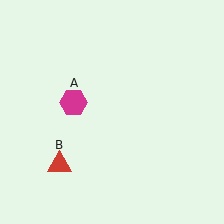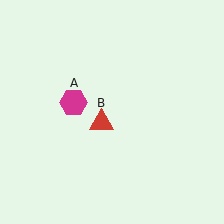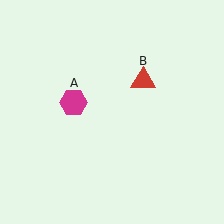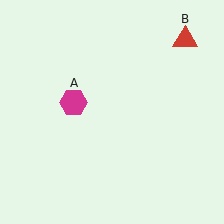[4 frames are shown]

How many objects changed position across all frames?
1 object changed position: red triangle (object B).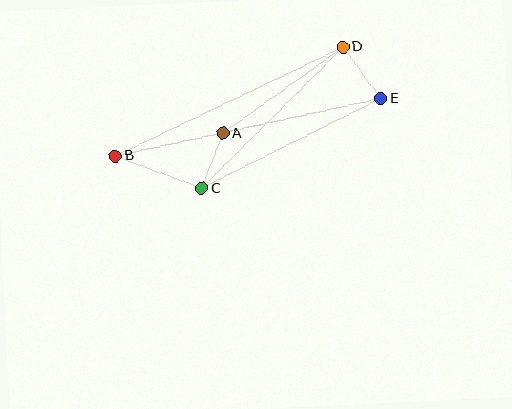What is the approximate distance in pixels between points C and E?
The distance between C and E is approximately 200 pixels.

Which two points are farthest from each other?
Points B and E are farthest from each other.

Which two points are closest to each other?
Points A and C are closest to each other.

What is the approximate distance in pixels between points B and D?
The distance between B and D is approximately 253 pixels.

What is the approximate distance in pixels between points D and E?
The distance between D and E is approximately 64 pixels.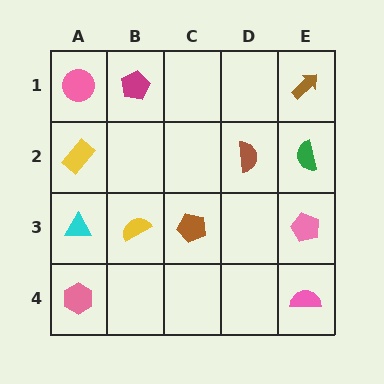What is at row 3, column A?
A cyan triangle.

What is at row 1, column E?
A brown arrow.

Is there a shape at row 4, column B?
No, that cell is empty.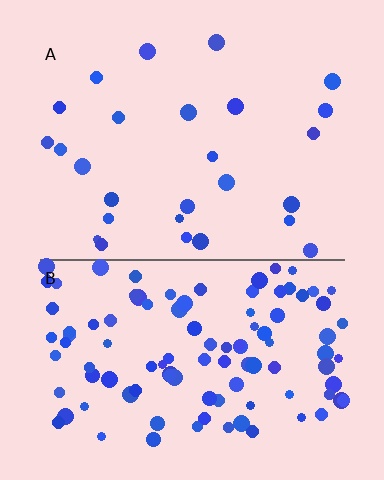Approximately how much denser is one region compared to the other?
Approximately 4.1× — region B over region A.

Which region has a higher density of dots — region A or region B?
B (the bottom).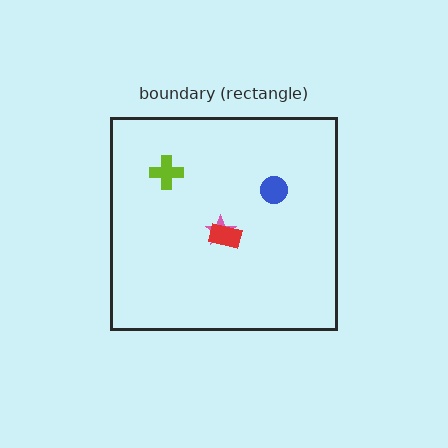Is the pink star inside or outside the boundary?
Inside.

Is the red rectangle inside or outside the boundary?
Inside.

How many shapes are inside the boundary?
4 inside, 0 outside.